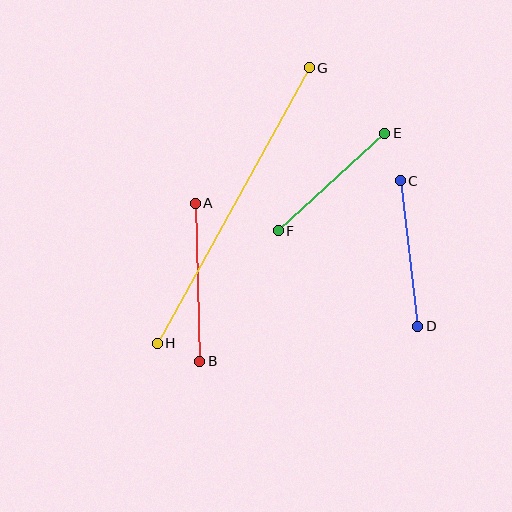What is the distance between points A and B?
The distance is approximately 158 pixels.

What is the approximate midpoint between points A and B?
The midpoint is at approximately (198, 282) pixels.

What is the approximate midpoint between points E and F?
The midpoint is at approximately (331, 182) pixels.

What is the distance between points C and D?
The distance is approximately 146 pixels.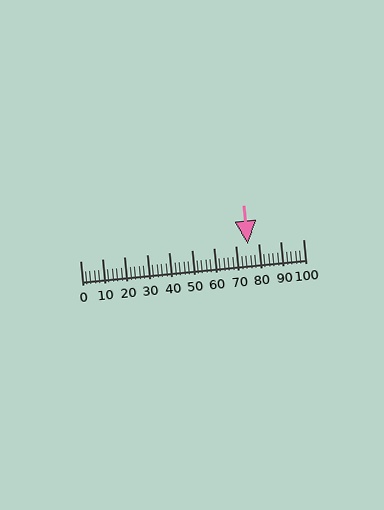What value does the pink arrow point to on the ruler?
The pink arrow points to approximately 75.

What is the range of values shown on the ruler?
The ruler shows values from 0 to 100.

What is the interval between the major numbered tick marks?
The major tick marks are spaced 10 units apart.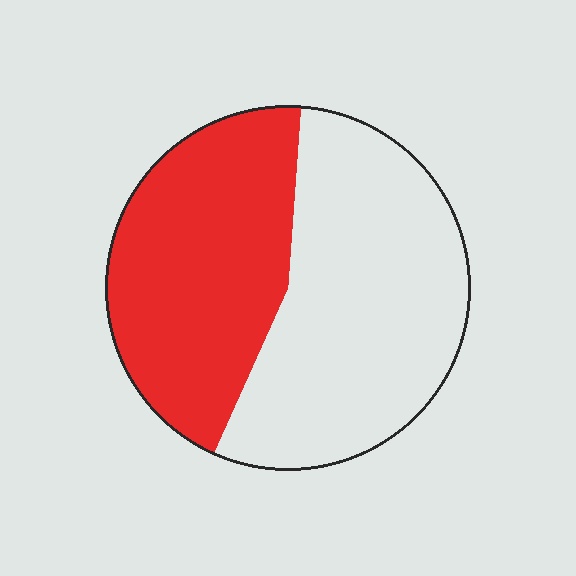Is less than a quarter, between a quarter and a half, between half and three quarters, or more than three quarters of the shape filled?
Between a quarter and a half.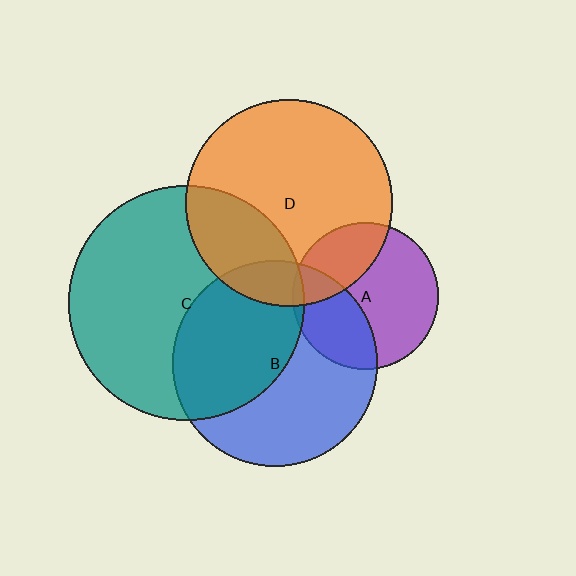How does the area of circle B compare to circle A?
Approximately 2.0 times.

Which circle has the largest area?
Circle C (teal).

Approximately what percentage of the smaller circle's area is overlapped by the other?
Approximately 45%.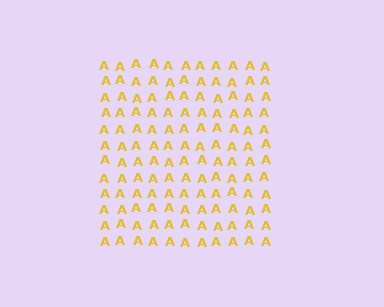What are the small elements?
The small elements are letter A's.